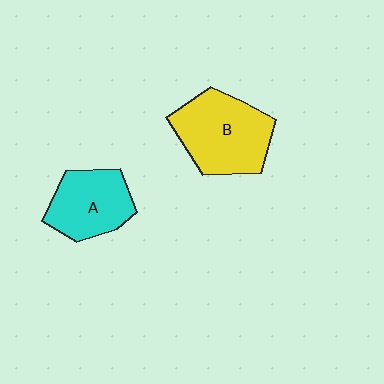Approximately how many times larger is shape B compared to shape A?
Approximately 1.3 times.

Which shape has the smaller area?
Shape A (cyan).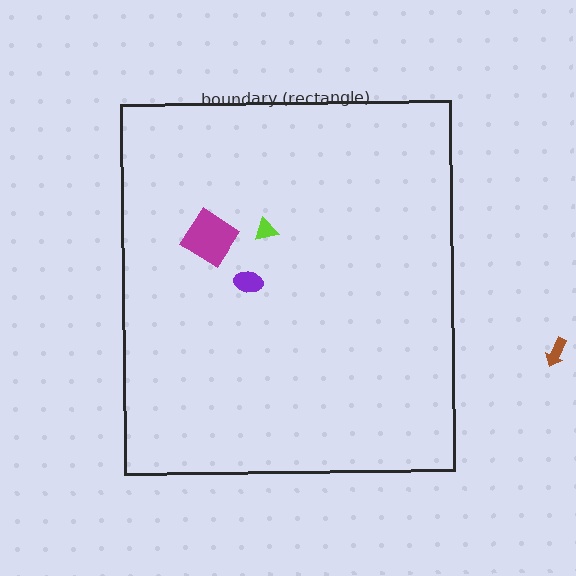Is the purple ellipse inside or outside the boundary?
Inside.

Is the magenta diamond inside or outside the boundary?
Inside.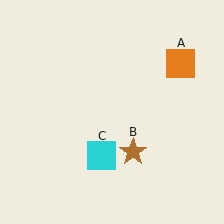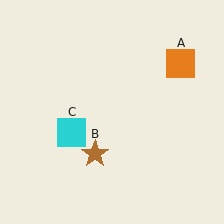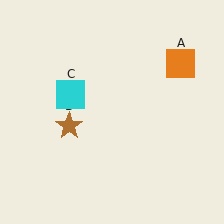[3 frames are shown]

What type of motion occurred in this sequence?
The brown star (object B), cyan square (object C) rotated clockwise around the center of the scene.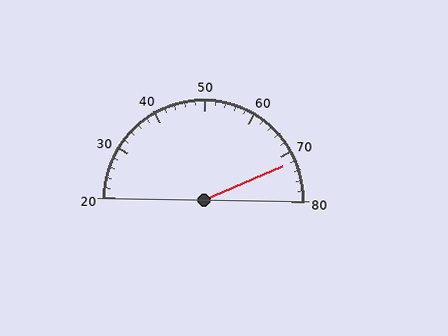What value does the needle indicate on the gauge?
The needle indicates approximately 72.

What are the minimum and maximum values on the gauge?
The gauge ranges from 20 to 80.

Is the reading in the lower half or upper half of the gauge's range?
The reading is in the upper half of the range (20 to 80).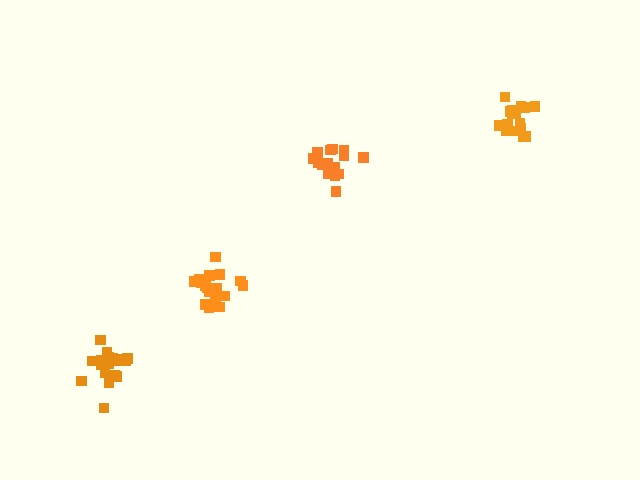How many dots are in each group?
Group 1: 19 dots, Group 2: 18 dots, Group 3: 17 dots, Group 4: 18 dots (72 total).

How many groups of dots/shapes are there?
There are 4 groups.